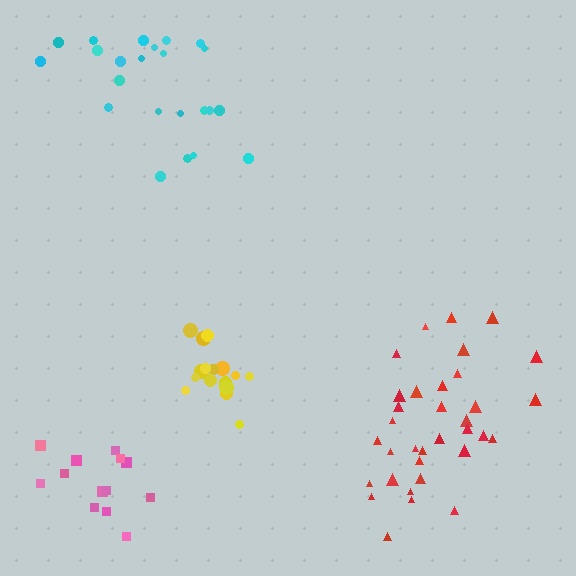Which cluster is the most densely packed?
Yellow.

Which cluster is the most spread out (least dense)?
Cyan.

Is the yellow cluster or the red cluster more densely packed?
Yellow.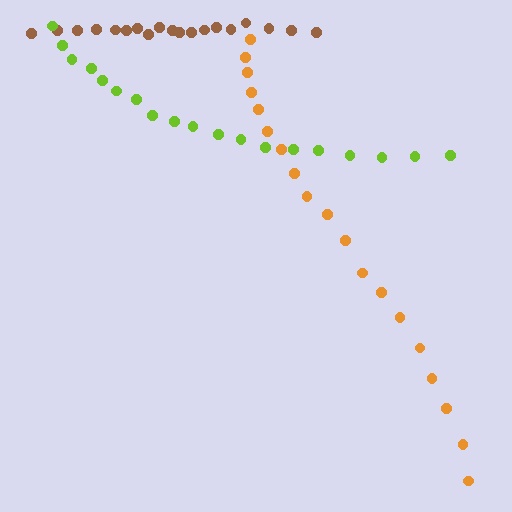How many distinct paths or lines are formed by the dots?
There are 3 distinct paths.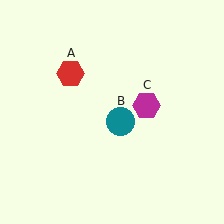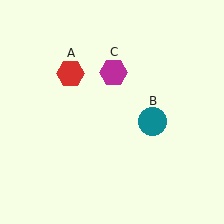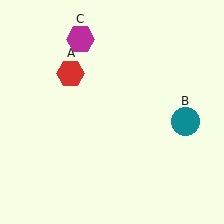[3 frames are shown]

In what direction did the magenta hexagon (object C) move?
The magenta hexagon (object C) moved up and to the left.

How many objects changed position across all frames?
2 objects changed position: teal circle (object B), magenta hexagon (object C).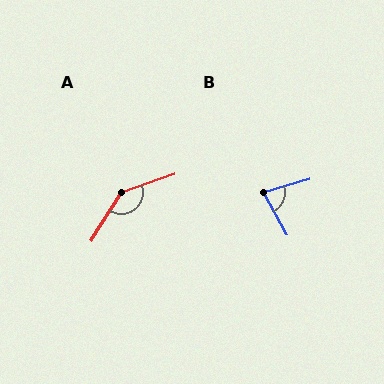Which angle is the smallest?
B, at approximately 77 degrees.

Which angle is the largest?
A, at approximately 141 degrees.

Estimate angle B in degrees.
Approximately 77 degrees.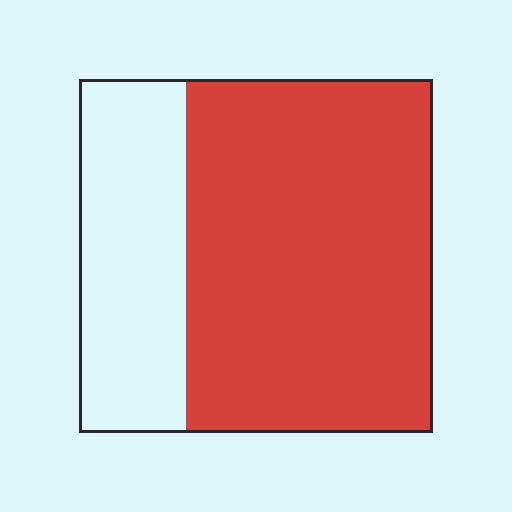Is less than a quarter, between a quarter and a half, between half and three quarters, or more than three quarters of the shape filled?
Between half and three quarters.